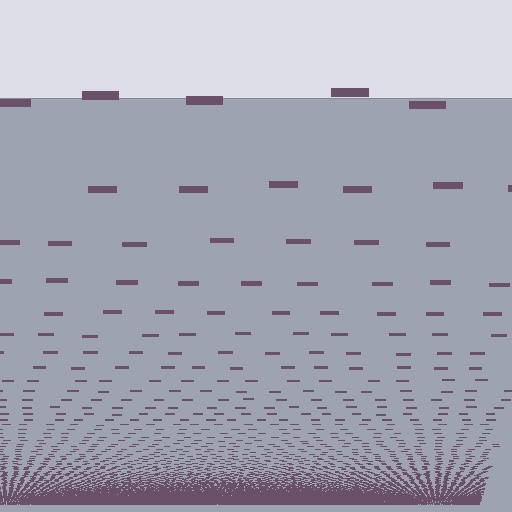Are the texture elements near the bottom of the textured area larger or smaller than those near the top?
Smaller. The gradient is inverted — elements near the bottom are smaller and denser.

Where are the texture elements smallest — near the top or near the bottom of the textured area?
Near the bottom.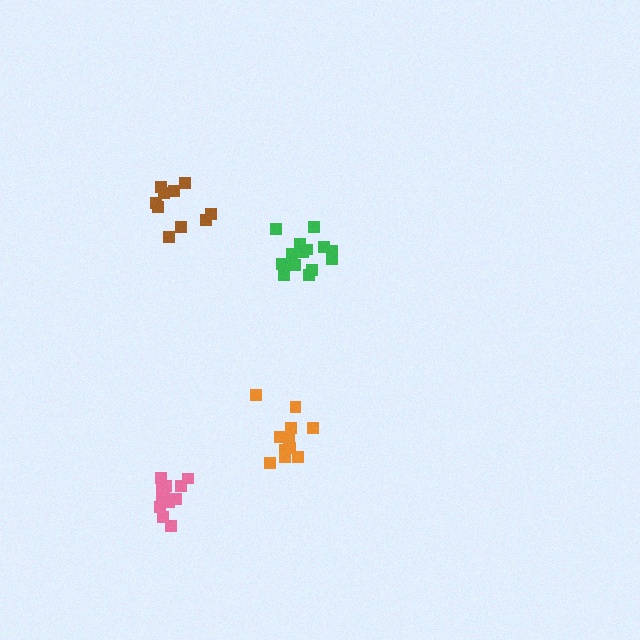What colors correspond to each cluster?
The clusters are colored: orange, green, brown, pink.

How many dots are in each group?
Group 1: 11 dots, Group 2: 15 dots, Group 3: 10 dots, Group 4: 12 dots (48 total).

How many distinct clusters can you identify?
There are 4 distinct clusters.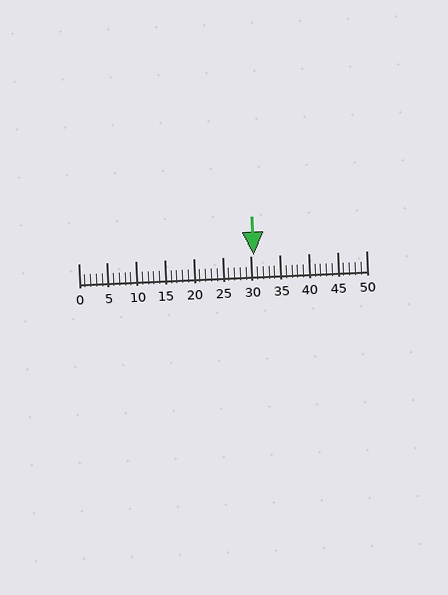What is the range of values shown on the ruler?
The ruler shows values from 0 to 50.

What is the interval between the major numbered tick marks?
The major tick marks are spaced 5 units apart.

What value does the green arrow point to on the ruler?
The green arrow points to approximately 30.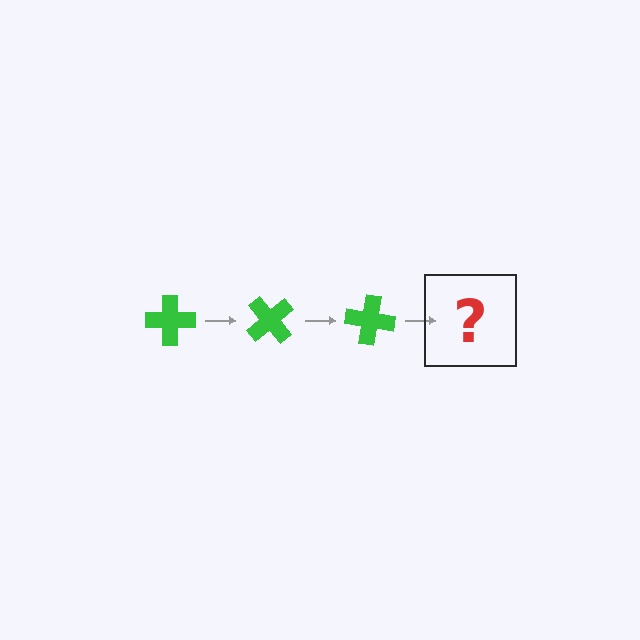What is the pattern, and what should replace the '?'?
The pattern is that the cross rotates 50 degrees each step. The '?' should be a green cross rotated 150 degrees.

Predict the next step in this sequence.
The next step is a green cross rotated 150 degrees.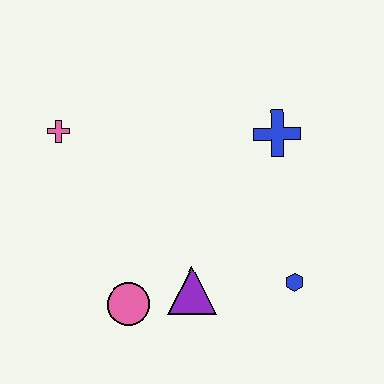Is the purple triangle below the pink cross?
Yes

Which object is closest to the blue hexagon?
The purple triangle is closest to the blue hexagon.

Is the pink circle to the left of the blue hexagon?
Yes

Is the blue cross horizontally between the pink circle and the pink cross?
No